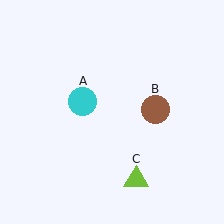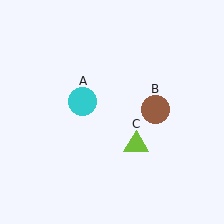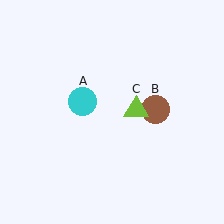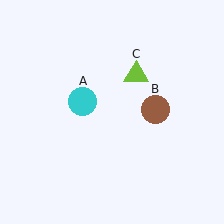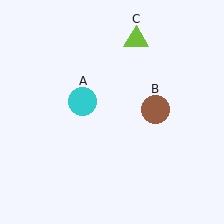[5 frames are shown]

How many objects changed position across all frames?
1 object changed position: lime triangle (object C).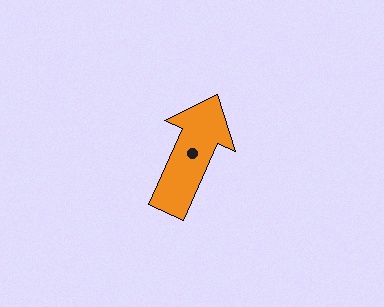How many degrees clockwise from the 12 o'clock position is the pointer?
Approximately 24 degrees.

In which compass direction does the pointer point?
Northeast.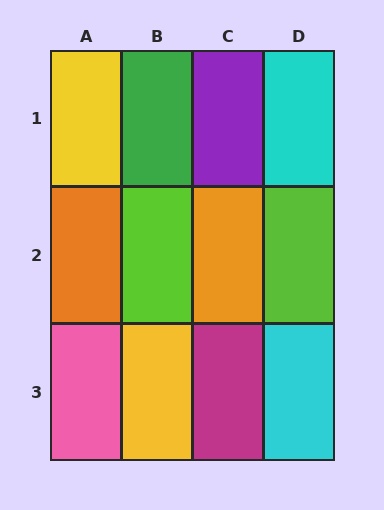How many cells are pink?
1 cell is pink.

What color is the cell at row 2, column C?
Orange.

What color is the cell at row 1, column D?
Cyan.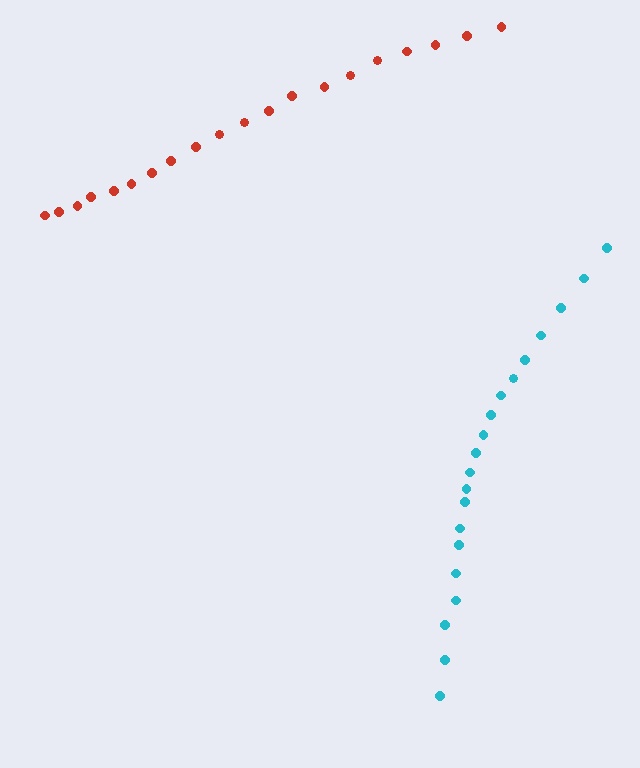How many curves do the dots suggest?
There are 2 distinct paths.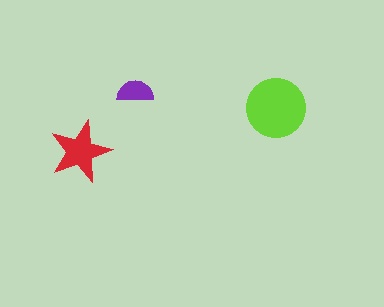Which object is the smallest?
The purple semicircle.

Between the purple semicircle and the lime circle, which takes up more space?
The lime circle.